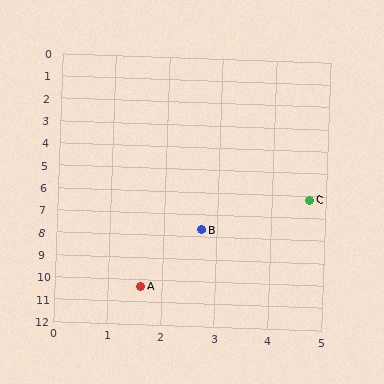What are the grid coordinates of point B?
Point B is at approximately (2.7, 7.7).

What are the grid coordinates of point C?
Point C is at approximately (4.7, 6.2).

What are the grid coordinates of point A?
Point A is at approximately (1.6, 10.3).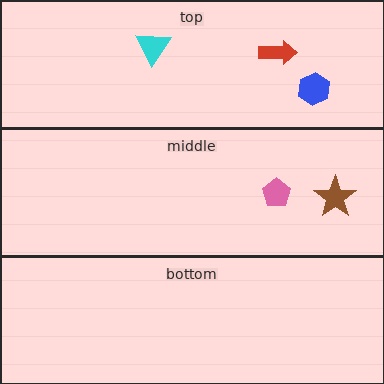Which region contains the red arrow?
The top region.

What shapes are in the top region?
The blue hexagon, the red arrow, the cyan triangle.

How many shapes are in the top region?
3.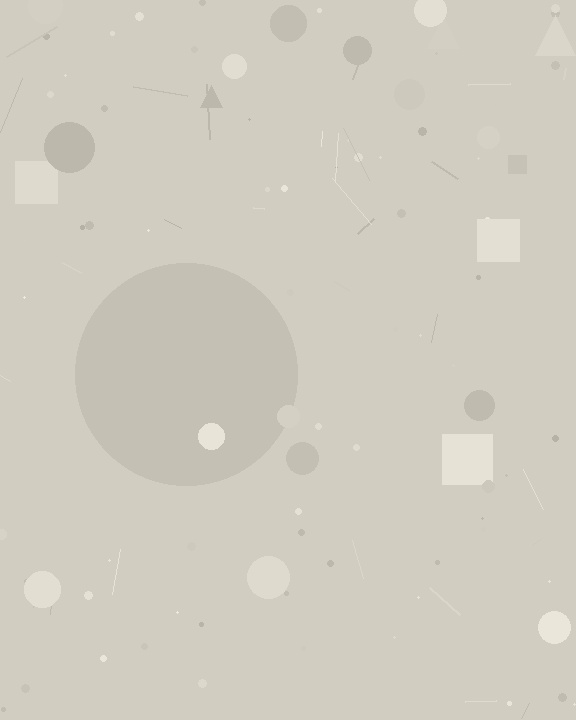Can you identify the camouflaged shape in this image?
The camouflaged shape is a circle.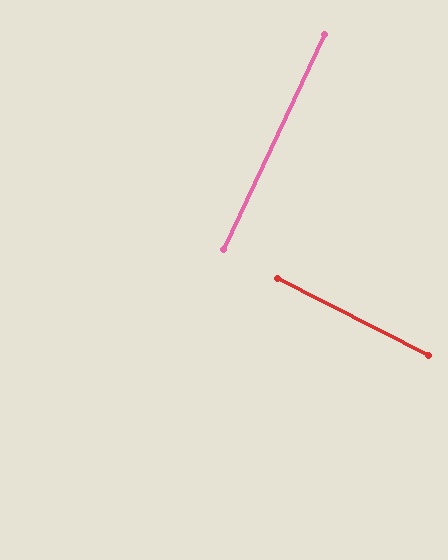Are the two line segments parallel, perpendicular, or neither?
Perpendicular — they meet at approximately 88°.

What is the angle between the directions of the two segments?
Approximately 88 degrees.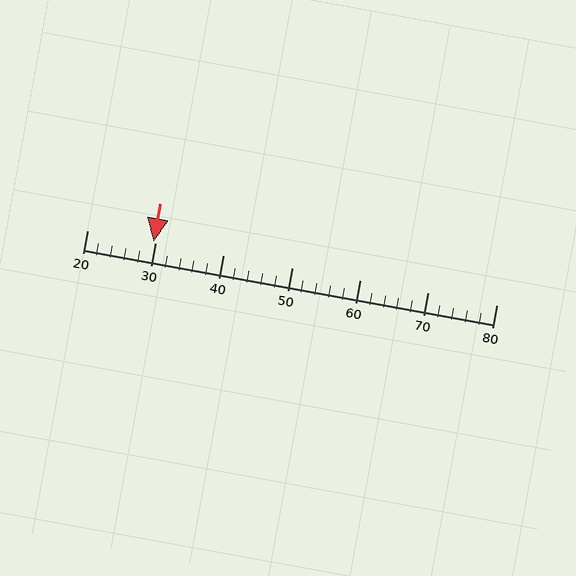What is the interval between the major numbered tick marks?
The major tick marks are spaced 10 units apart.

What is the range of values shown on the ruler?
The ruler shows values from 20 to 80.